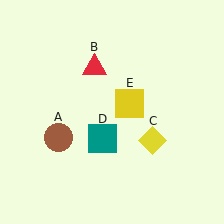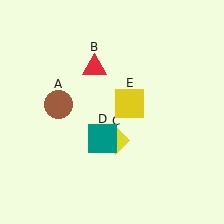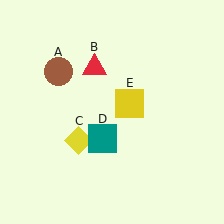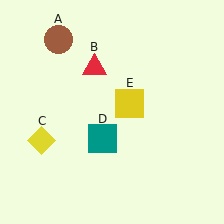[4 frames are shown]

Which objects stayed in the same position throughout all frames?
Red triangle (object B) and teal square (object D) and yellow square (object E) remained stationary.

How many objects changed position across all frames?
2 objects changed position: brown circle (object A), yellow diamond (object C).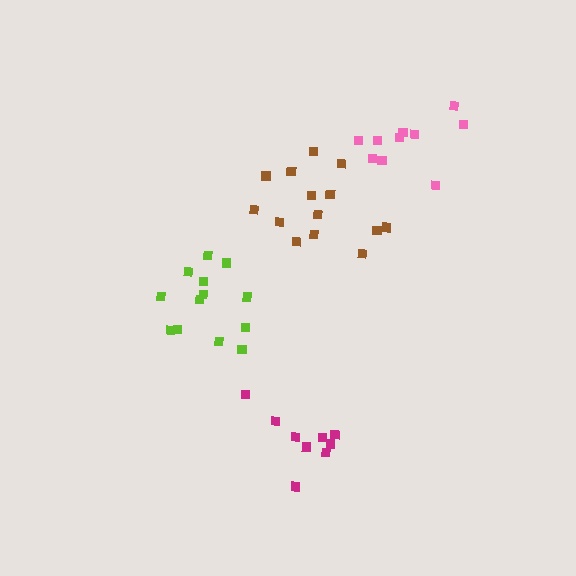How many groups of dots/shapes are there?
There are 4 groups.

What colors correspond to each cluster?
The clusters are colored: brown, magenta, lime, pink.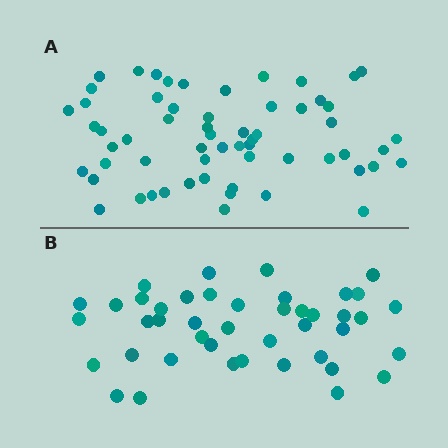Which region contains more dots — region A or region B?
Region A (the top region) has more dots.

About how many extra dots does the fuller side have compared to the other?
Region A has approximately 15 more dots than region B.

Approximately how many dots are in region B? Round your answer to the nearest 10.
About 40 dots. (The exact count is 43, which rounds to 40.)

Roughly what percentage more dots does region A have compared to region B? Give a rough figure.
About 40% more.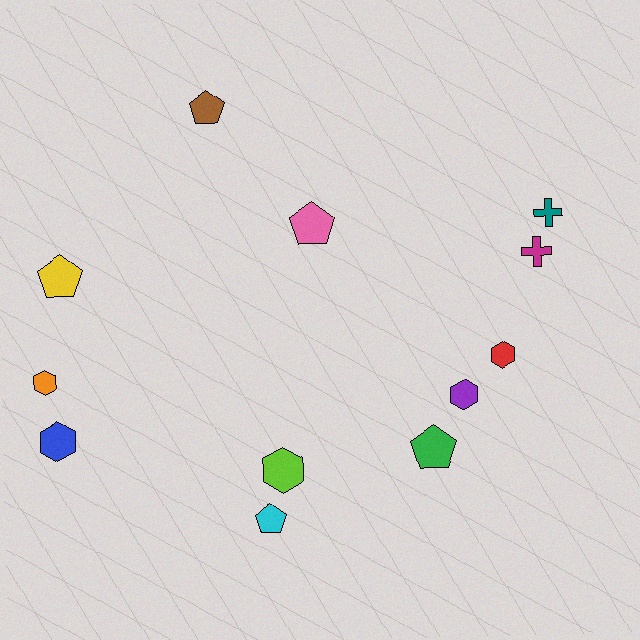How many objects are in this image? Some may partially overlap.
There are 12 objects.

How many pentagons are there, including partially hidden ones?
There are 5 pentagons.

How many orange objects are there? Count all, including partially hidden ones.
There is 1 orange object.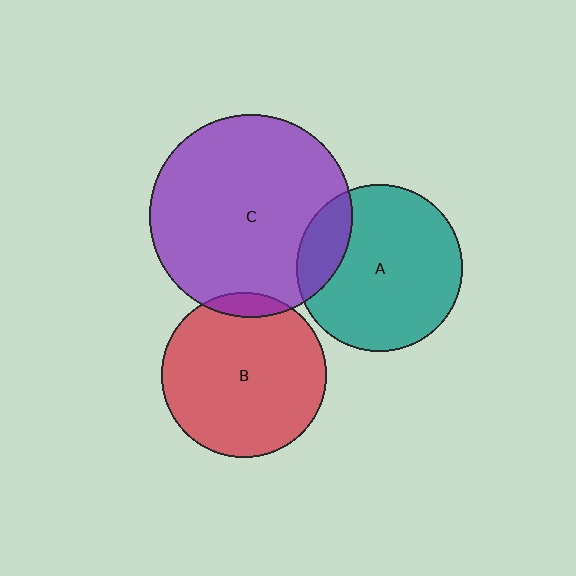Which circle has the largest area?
Circle C (purple).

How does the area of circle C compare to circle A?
Approximately 1.5 times.